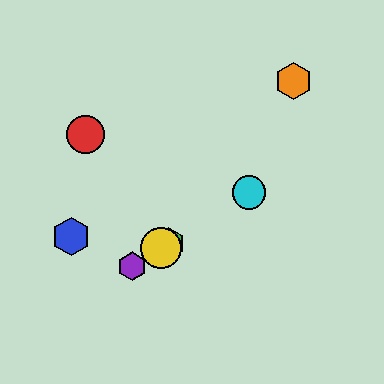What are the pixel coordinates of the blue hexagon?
The blue hexagon is at (71, 236).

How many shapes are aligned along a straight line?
4 shapes (the green hexagon, the yellow circle, the purple hexagon, the cyan circle) are aligned along a straight line.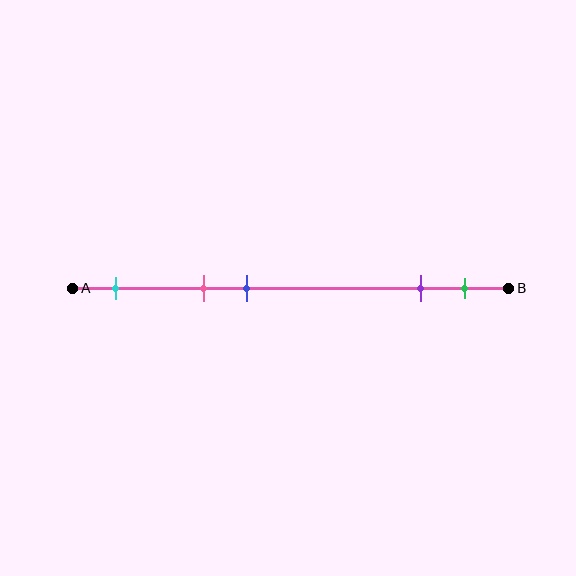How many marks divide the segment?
There are 5 marks dividing the segment.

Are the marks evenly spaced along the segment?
No, the marks are not evenly spaced.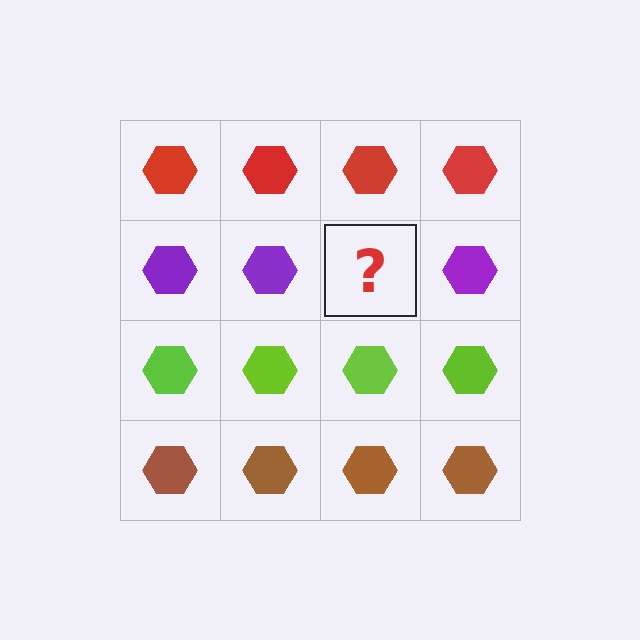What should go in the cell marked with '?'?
The missing cell should contain a purple hexagon.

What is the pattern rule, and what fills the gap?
The rule is that each row has a consistent color. The gap should be filled with a purple hexagon.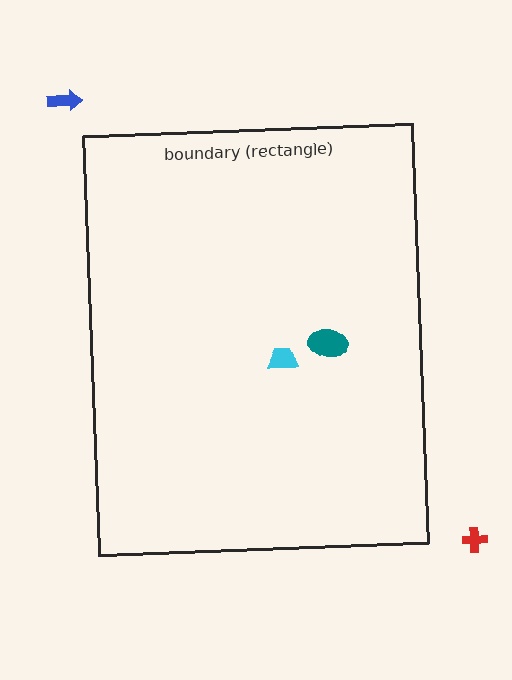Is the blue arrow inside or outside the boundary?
Outside.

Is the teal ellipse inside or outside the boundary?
Inside.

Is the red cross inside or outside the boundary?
Outside.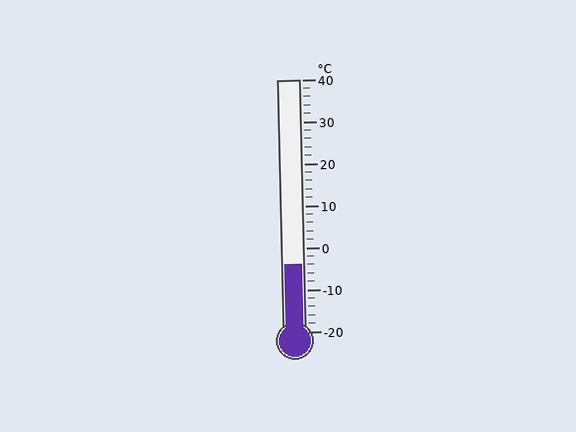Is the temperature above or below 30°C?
The temperature is below 30°C.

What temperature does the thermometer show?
The thermometer shows approximately -4°C.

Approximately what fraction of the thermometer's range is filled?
The thermometer is filled to approximately 25% of its range.